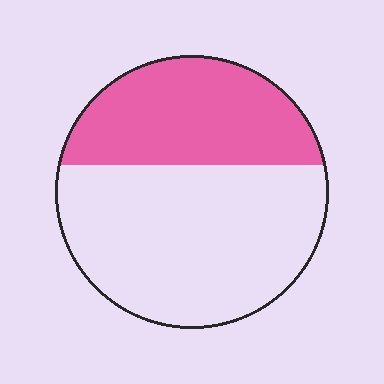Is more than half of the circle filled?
No.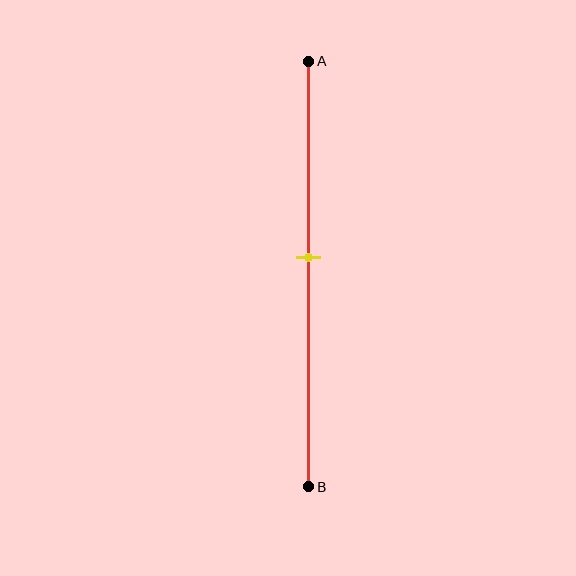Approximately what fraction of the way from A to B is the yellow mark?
The yellow mark is approximately 45% of the way from A to B.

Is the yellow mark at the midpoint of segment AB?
No, the mark is at about 45% from A, not at the 50% midpoint.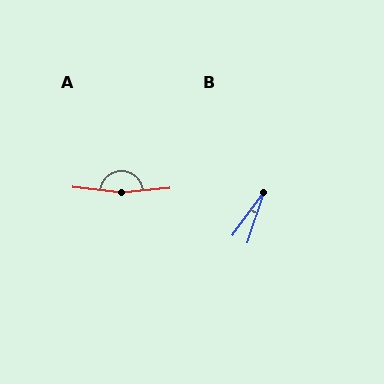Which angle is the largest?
A, at approximately 168 degrees.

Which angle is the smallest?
B, at approximately 18 degrees.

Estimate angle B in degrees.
Approximately 18 degrees.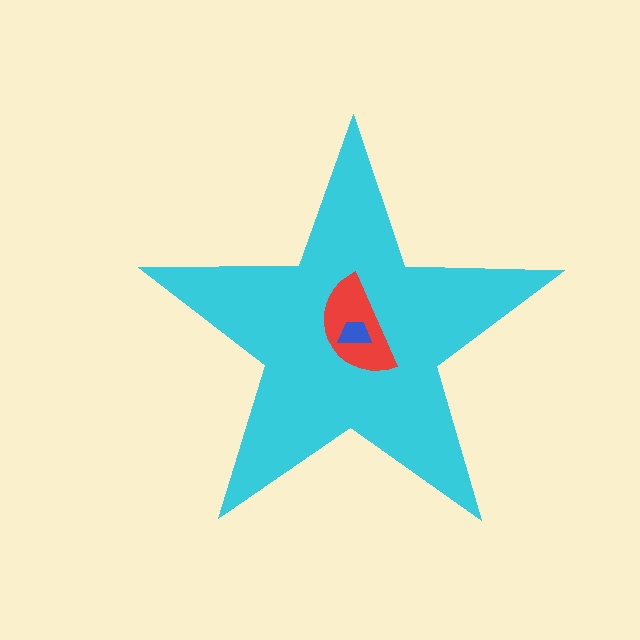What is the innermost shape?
The blue trapezoid.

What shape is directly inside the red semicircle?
The blue trapezoid.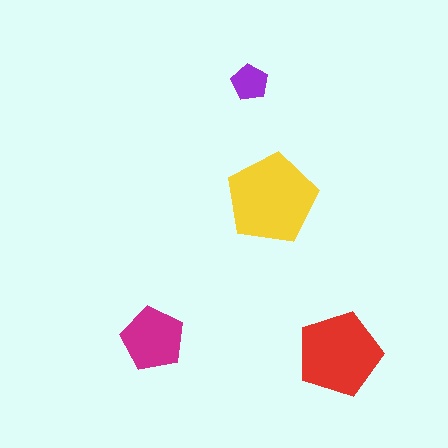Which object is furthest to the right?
The red pentagon is rightmost.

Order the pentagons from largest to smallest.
the yellow one, the red one, the magenta one, the purple one.